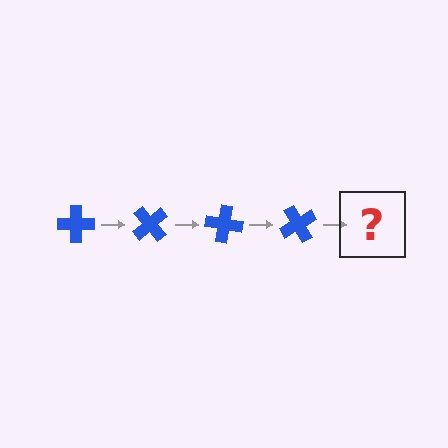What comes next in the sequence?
The next element should be a blue cross rotated 200 degrees.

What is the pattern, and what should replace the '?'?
The pattern is that the cross rotates 50 degrees each step. The '?' should be a blue cross rotated 200 degrees.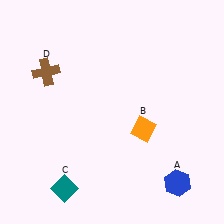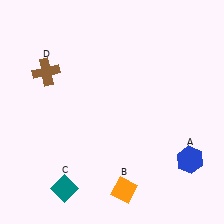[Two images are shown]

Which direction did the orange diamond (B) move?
The orange diamond (B) moved down.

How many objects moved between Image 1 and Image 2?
2 objects moved between the two images.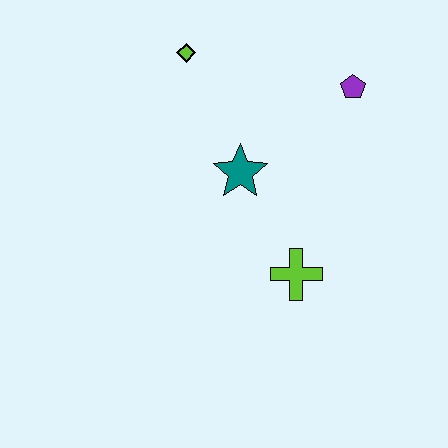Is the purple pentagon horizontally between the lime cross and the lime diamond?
No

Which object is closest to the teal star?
The lime cross is closest to the teal star.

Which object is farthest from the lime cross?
The lime diamond is farthest from the lime cross.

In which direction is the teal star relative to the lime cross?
The teal star is above the lime cross.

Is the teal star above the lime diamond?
No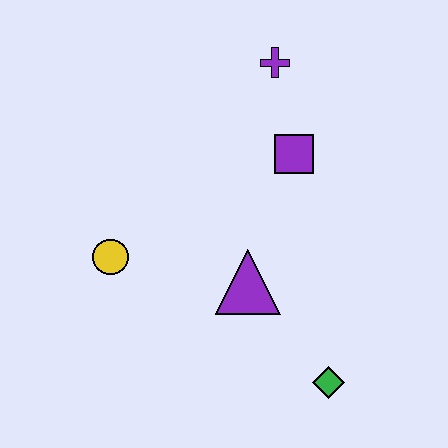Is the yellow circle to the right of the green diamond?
No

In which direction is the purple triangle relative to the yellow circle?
The purple triangle is to the right of the yellow circle.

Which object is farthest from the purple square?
The green diamond is farthest from the purple square.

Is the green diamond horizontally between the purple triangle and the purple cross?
No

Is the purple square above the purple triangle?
Yes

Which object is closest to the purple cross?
The purple square is closest to the purple cross.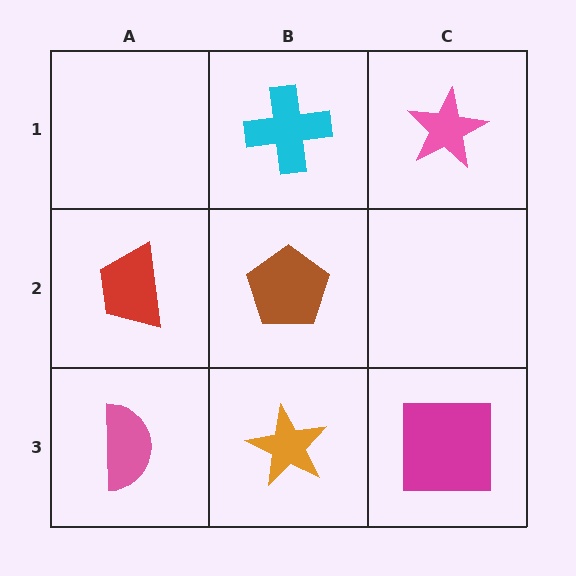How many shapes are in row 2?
2 shapes.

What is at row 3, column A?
A pink semicircle.